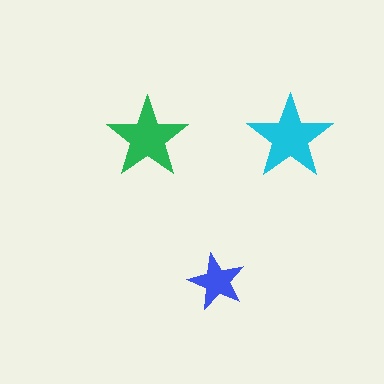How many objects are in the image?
There are 3 objects in the image.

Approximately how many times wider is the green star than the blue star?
About 1.5 times wider.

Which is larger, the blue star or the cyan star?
The cyan one.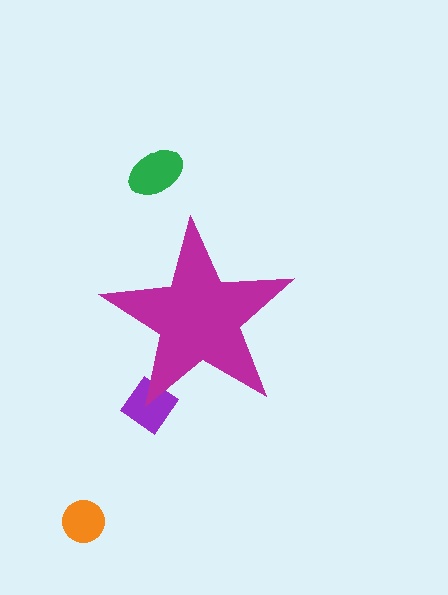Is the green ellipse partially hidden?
No, the green ellipse is fully visible.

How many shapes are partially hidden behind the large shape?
1 shape is partially hidden.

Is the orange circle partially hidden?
No, the orange circle is fully visible.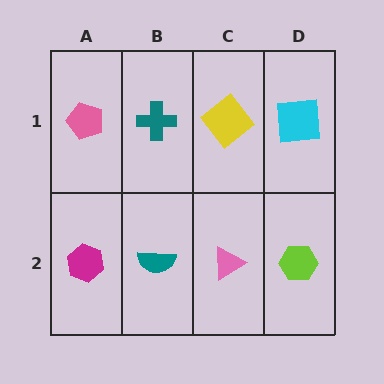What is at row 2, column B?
A teal semicircle.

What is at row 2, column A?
A magenta hexagon.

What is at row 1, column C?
A yellow diamond.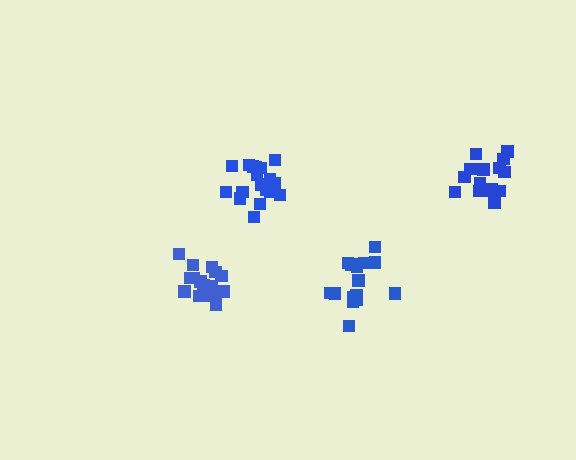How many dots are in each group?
Group 1: 15 dots, Group 2: 15 dots, Group 3: 16 dots, Group 4: 18 dots (64 total).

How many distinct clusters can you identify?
There are 4 distinct clusters.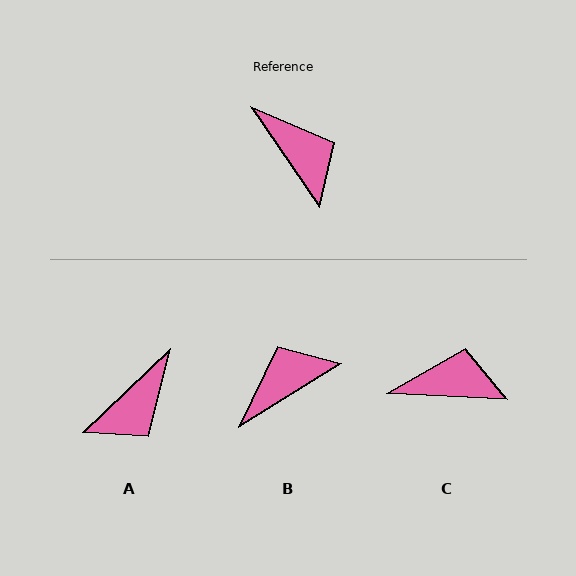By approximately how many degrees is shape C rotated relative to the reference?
Approximately 52 degrees counter-clockwise.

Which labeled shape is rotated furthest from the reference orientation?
B, about 87 degrees away.